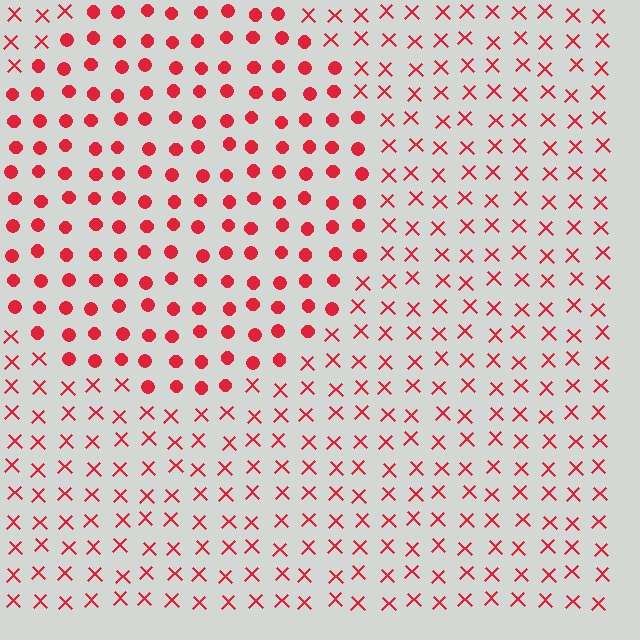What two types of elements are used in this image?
The image uses circles inside the circle region and X marks outside it.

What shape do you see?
I see a circle.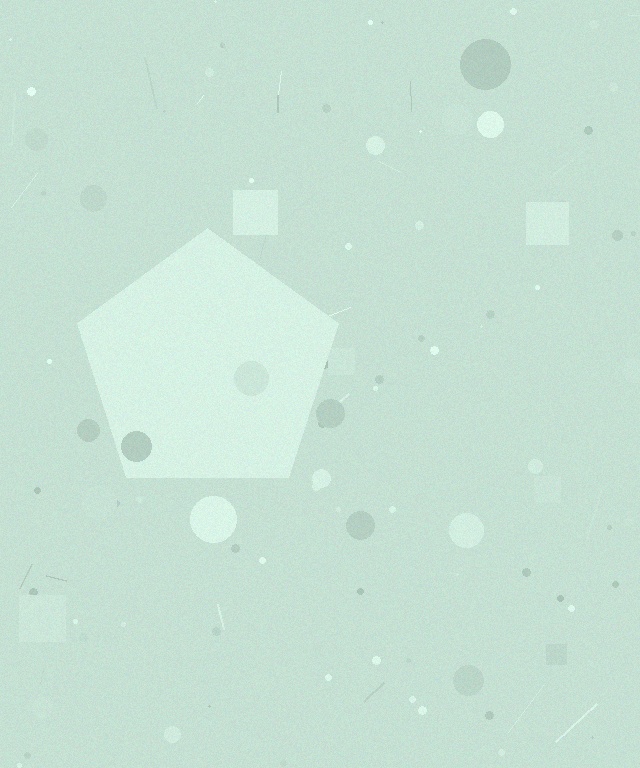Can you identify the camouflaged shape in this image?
The camouflaged shape is a pentagon.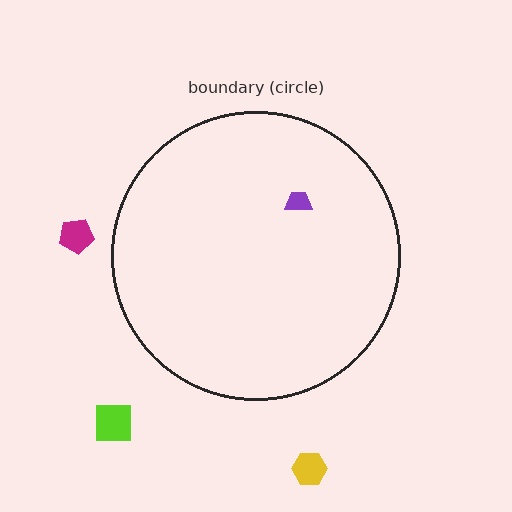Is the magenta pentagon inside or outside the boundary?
Outside.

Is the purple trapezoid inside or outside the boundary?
Inside.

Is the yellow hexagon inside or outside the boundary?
Outside.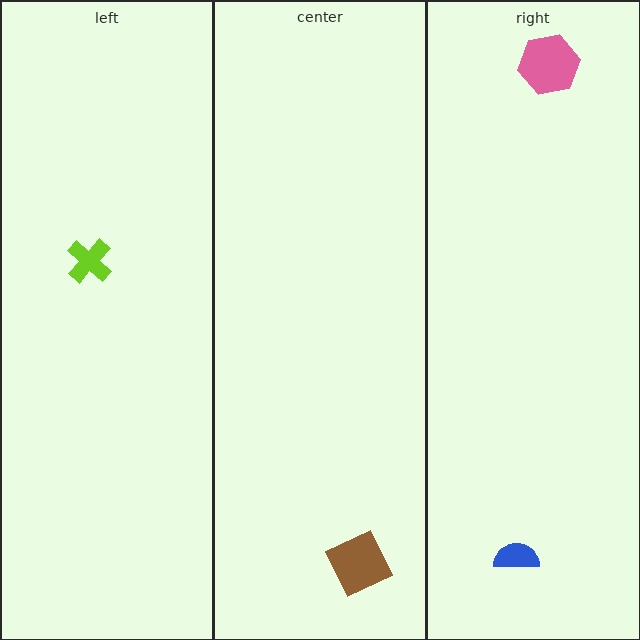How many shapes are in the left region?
1.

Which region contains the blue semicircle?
The right region.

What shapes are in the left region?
The lime cross.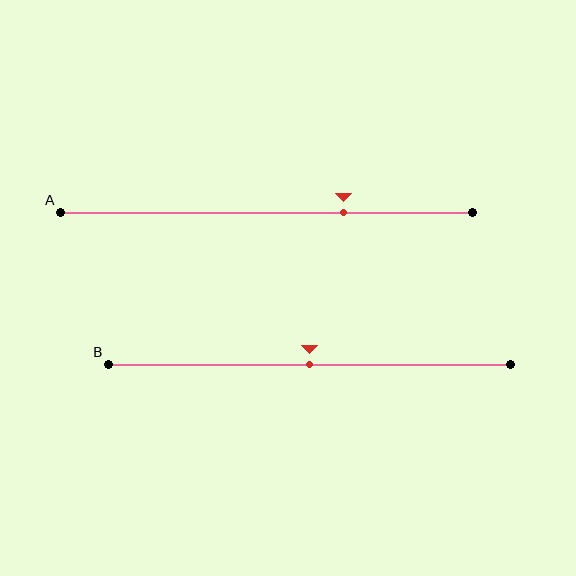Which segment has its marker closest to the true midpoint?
Segment B has its marker closest to the true midpoint.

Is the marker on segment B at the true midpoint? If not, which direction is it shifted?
Yes, the marker on segment B is at the true midpoint.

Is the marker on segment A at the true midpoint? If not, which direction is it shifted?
No, the marker on segment A is shifted to the right by about 19% of the segment length.